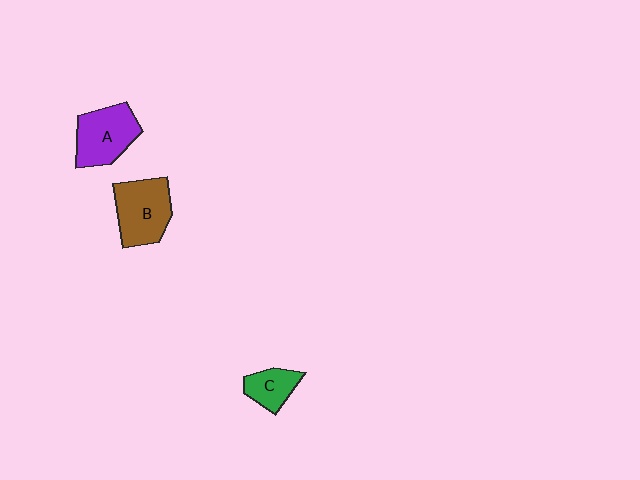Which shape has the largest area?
Shape B (brown).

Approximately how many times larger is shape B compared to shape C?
Approximately 1.9 times.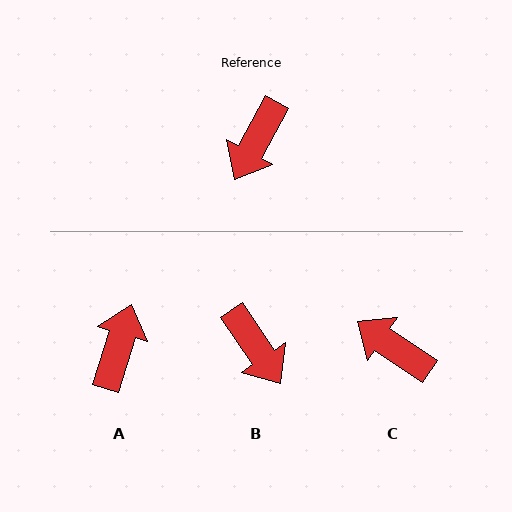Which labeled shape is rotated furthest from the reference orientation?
A, about 168 degrees away.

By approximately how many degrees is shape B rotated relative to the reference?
Approximately 63 degrees counter-clockwise.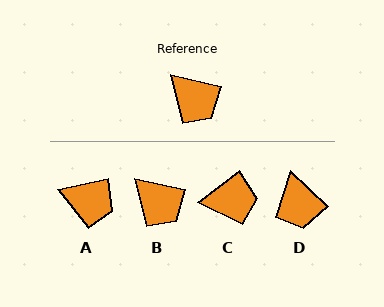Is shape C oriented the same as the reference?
No, it is off by about 49 degrees.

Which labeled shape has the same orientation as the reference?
B.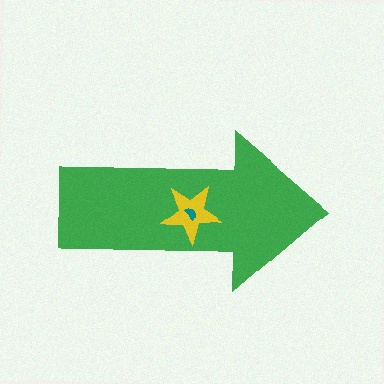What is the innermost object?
The teal semicircle.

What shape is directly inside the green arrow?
The yellow star.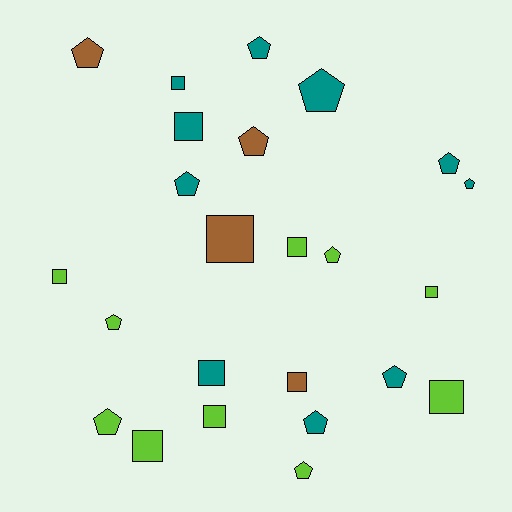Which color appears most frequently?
Teal, with 10 objects.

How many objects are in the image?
There are 24 objects.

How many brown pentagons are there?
There are 2 brown pentagons.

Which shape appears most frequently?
Pentagon, with 13 objects.